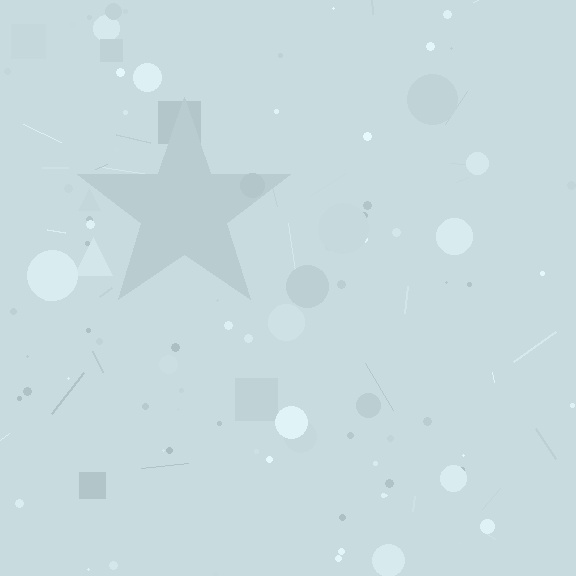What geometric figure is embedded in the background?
A star is embedded in the background.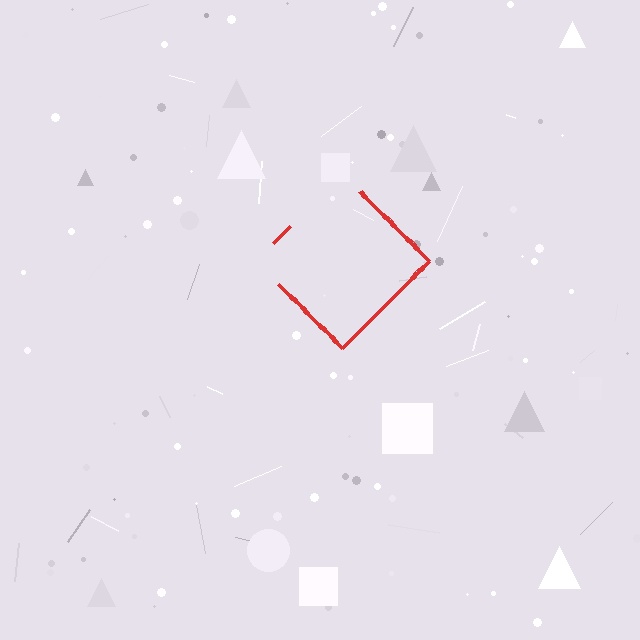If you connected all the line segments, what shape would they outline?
They would outline a diamond.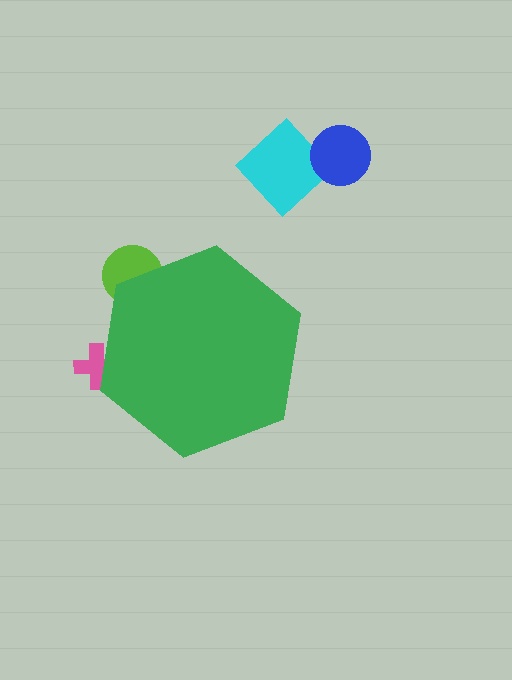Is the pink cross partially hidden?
Yes, the pink cross is partially hidden behind the green hexagon.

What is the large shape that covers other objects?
A green hexagon.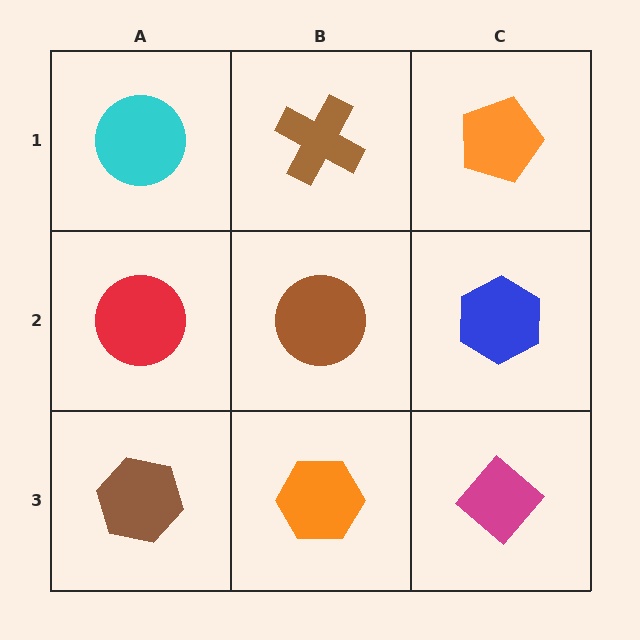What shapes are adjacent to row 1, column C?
A blue hexagon (row 2, column C), a brown cross (row 1, column B).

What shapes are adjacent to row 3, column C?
A blue hexagon (row 2, column C), an orange hexagon (row 3, column B).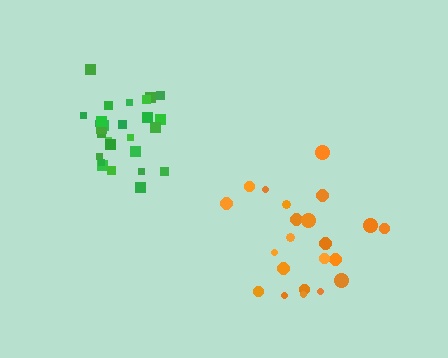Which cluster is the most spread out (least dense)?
Orange.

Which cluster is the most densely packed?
Green.